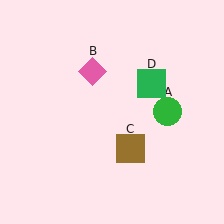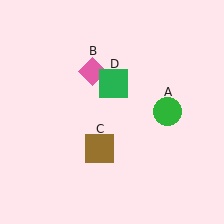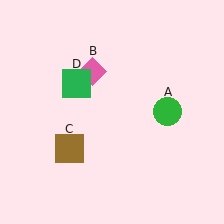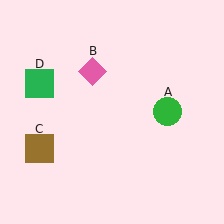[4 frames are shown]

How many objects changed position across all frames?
2 objects changed position: brown square (object C), green square (object D).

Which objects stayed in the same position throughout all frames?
Green circle (object A) and pink diamond (object B) remained stationary.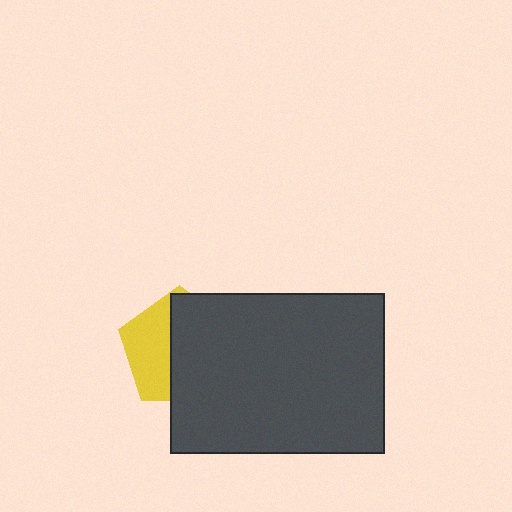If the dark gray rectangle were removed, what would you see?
You would see the complete yellow pentagon.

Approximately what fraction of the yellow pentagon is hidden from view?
Roughly 60% of the yellow pentagon is hidden behind the dark gray rectangle.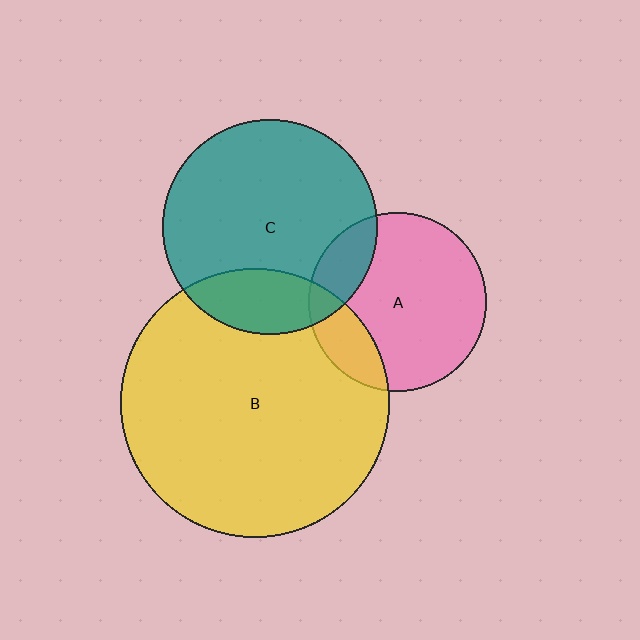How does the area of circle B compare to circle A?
Approximately 2.3 times.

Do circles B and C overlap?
Yes.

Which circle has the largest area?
Circle B (yellow).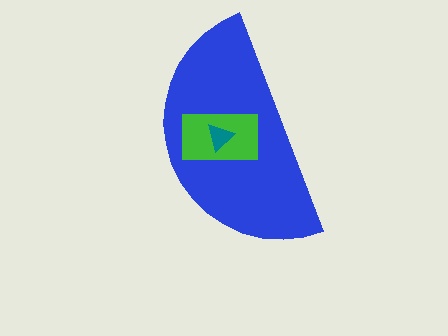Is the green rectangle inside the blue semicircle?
Yes.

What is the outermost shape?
The blue semicircle.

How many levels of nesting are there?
3.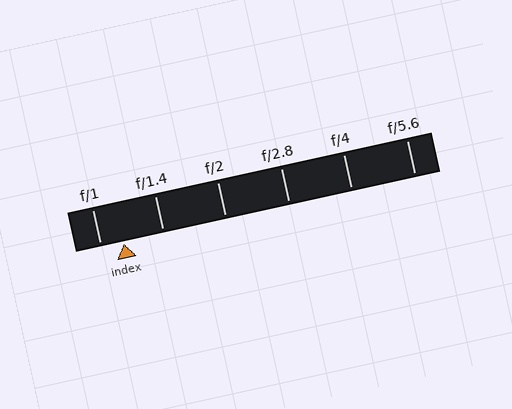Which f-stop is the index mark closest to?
The index mark is closest to f/1.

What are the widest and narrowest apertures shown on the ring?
The widest aperture shown is f/1 and the narrowest is f/5.6.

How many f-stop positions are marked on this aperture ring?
There are 6 f-stop positions marked.